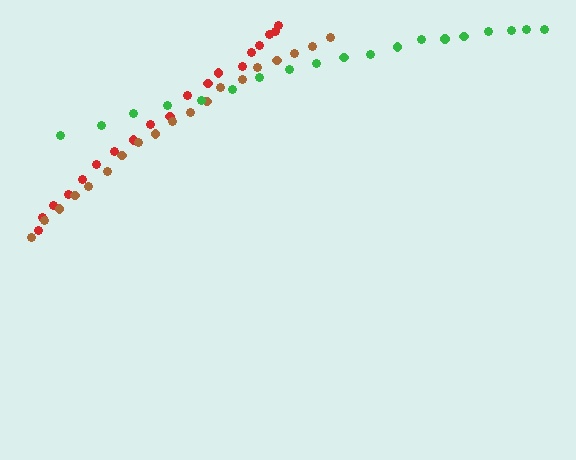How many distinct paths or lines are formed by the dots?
There are 3 distinct paths.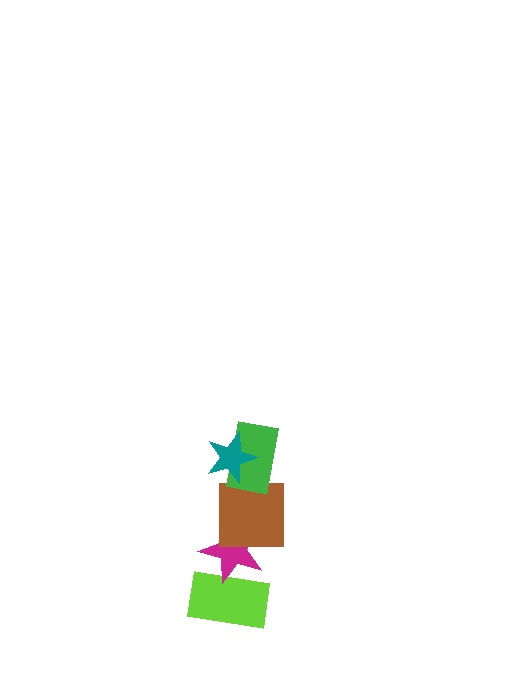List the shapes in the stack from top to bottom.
From top to bottom: the teal star, the green rectangle, the brown square, the magenta star, the lime rectangle.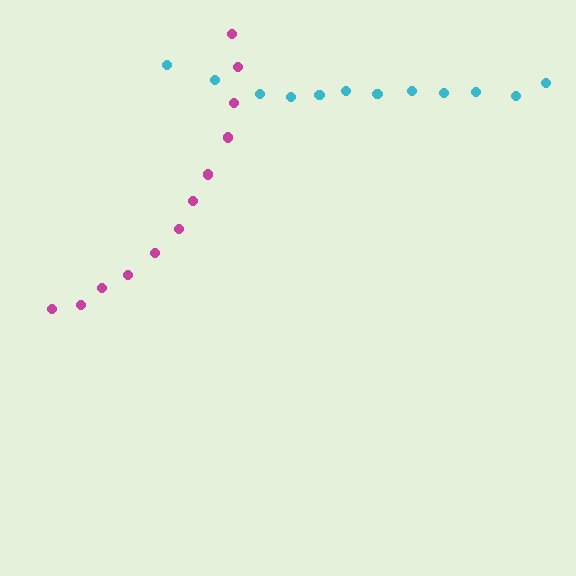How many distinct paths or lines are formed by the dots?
There are 2 distinct paths.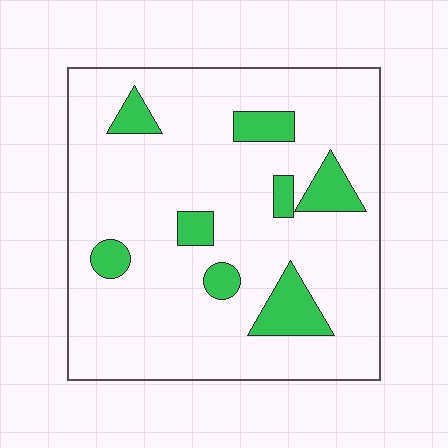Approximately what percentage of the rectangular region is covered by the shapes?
Approximately 15%.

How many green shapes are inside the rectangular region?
8.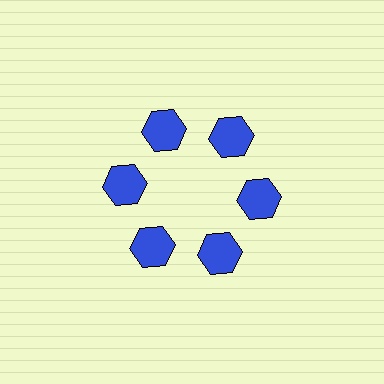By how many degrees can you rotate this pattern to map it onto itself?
The pattern maps onto itself every 60 degrees of rotation.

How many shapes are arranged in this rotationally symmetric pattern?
There are 6 shapes, arranged in 6 groups of 1.